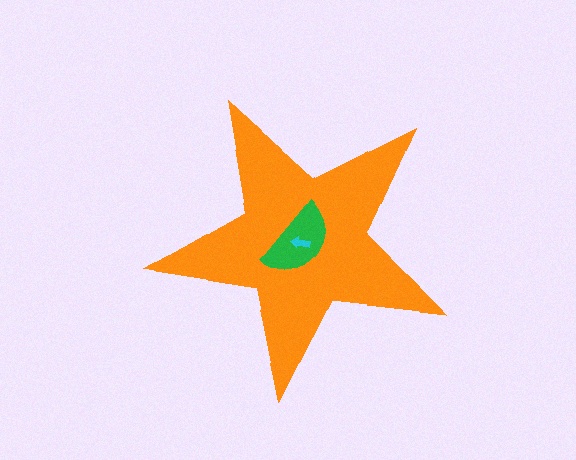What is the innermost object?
The cyan arrow.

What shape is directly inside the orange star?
The green semicircle.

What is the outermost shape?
The orange star.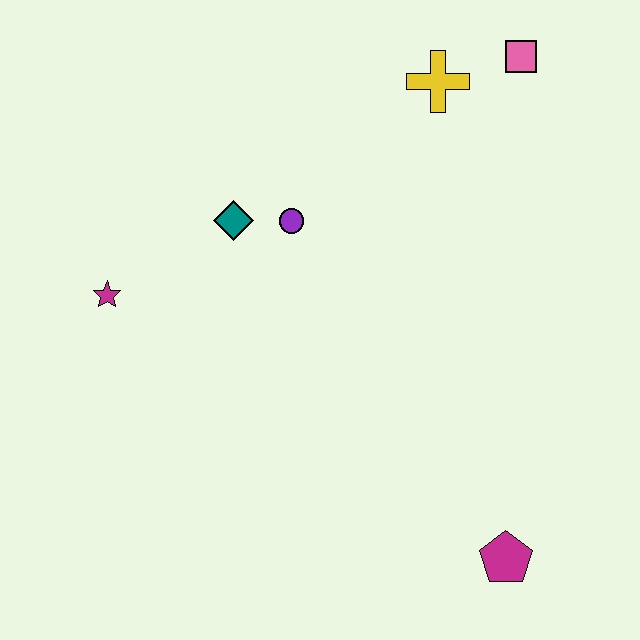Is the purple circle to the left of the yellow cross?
Yes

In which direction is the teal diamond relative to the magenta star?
The teal diamond is to the right of the magenta star.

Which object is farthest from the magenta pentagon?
The pink square is farthest from the magenta pentagon.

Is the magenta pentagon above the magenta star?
No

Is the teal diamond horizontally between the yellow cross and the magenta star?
Yes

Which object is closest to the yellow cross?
The pink square is closest to the yellow cross.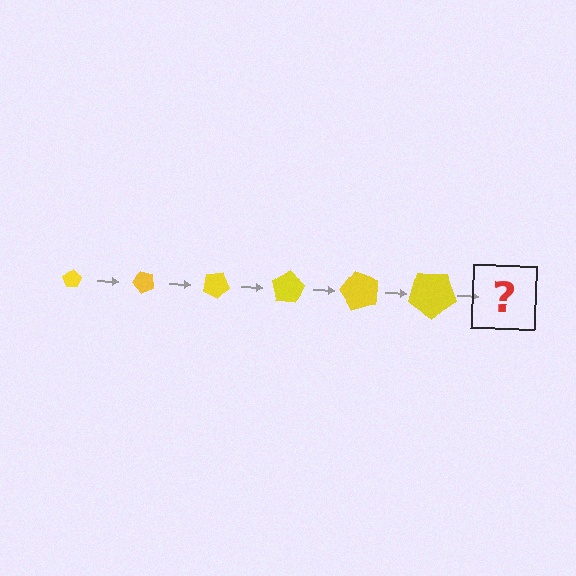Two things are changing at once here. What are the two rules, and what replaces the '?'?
The two rules are that the pentagon grows larger each step and it rotates 50 degrees each step. The '?' should be a pentagon, larger than the previous one and rotated 300 degrees from the start.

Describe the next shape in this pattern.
It should be a pentagon, larger than the previous one and rotated 300 degrees from the start.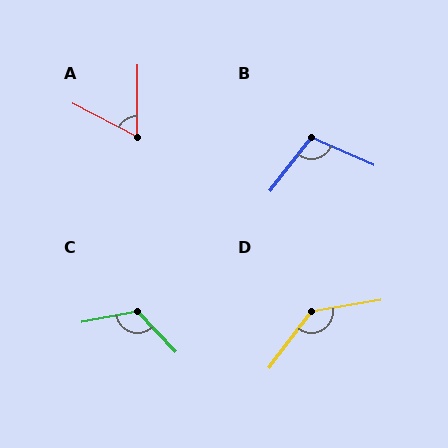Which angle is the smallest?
A, at approximately 63 degrees.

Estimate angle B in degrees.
Approximately 104 degrees.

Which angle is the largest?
D, at approximately 136 degrees.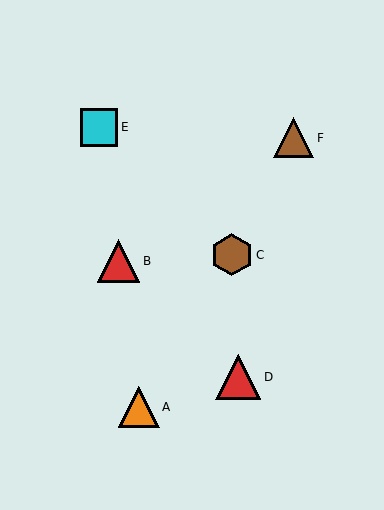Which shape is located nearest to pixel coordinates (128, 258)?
The red triangle (labeled B) at (119, 261) is nearest to that location.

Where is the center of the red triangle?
The center of the red triangle is at (119, 261).